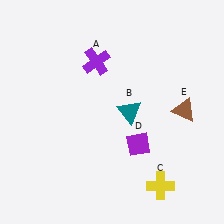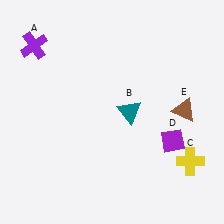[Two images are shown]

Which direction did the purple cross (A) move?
The purple cross (A) moved left.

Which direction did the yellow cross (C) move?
The yellow cross (C) moved right.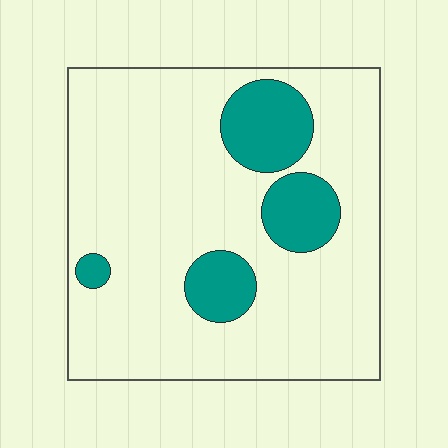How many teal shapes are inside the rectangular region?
4.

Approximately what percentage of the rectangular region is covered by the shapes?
Approximately 15%.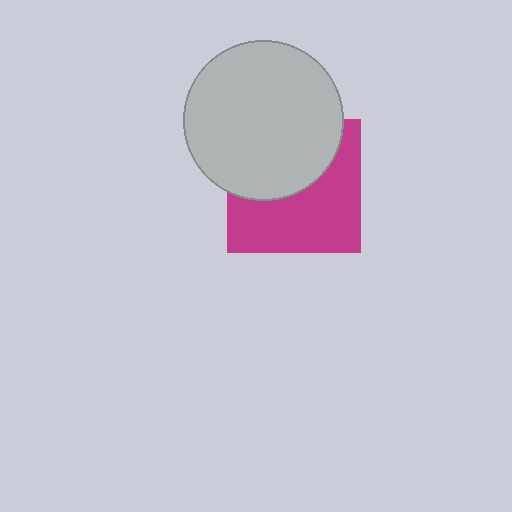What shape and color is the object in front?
The object in front is a light gray circle.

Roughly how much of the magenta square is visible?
About half of it is visible (roughly 55%).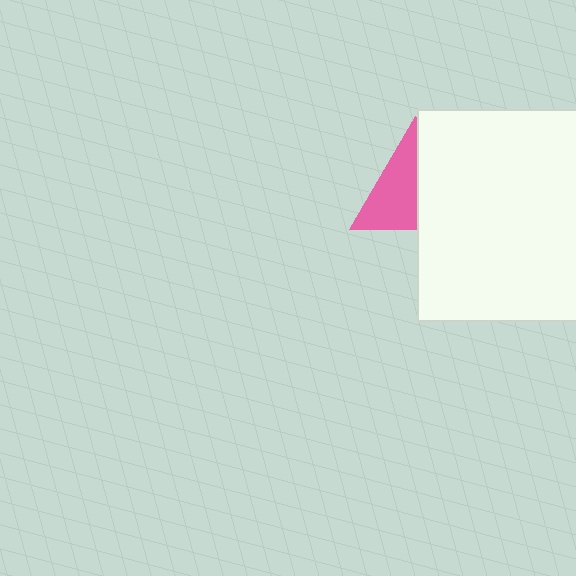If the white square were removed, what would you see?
You would see the complete pink triangle.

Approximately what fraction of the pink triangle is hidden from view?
Roughly 47% of the pink triangle is hidden behind the white square.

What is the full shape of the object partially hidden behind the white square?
The partially hidden object is a pink triangle.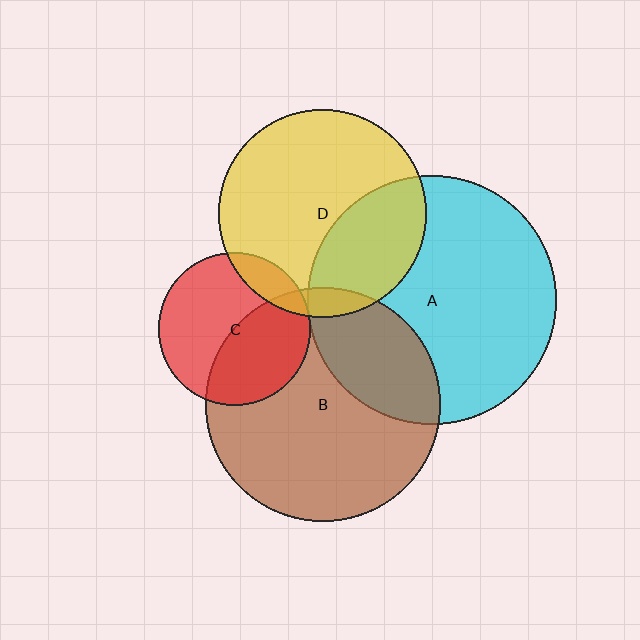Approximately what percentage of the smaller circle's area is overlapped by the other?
Approximately 45%.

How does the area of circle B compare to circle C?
Approximately 2.4 times.